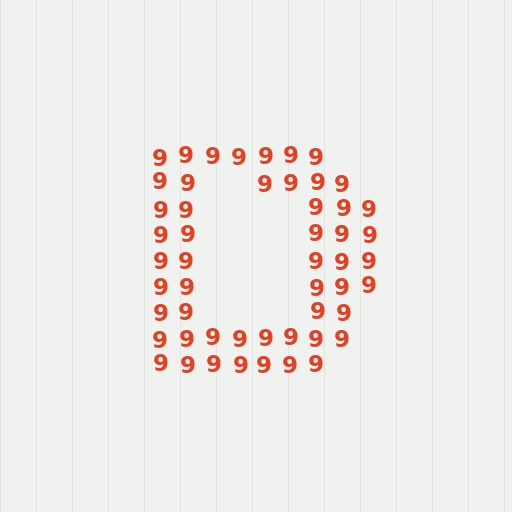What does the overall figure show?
The overall figure shows the letter D.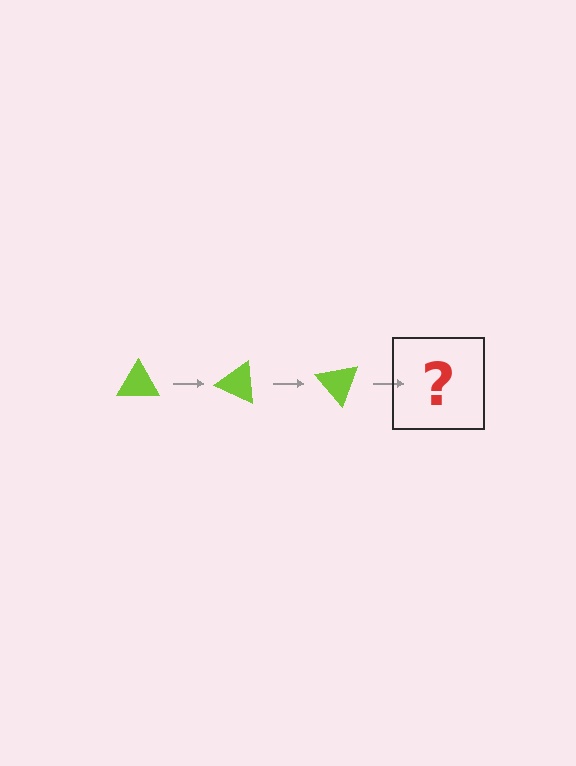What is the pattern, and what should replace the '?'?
The pattern is that the triangle rotates 25 degrees each step. The '?' should be a lime triangle rotated 75 degrees.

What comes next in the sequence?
The next element should be a lime triangle rotated 75 degrees.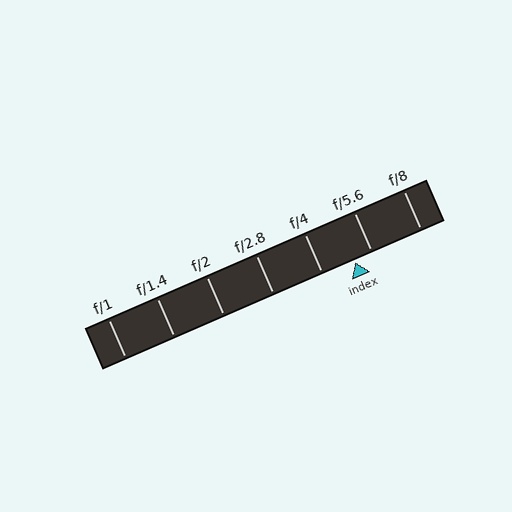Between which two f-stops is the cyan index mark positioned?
The index mark is between f/4 and f/5.6.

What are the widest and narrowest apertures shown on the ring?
The widest aperture shown is f/1 and the narrowest is f/8.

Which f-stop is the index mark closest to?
The index mark is closest to f/5.6.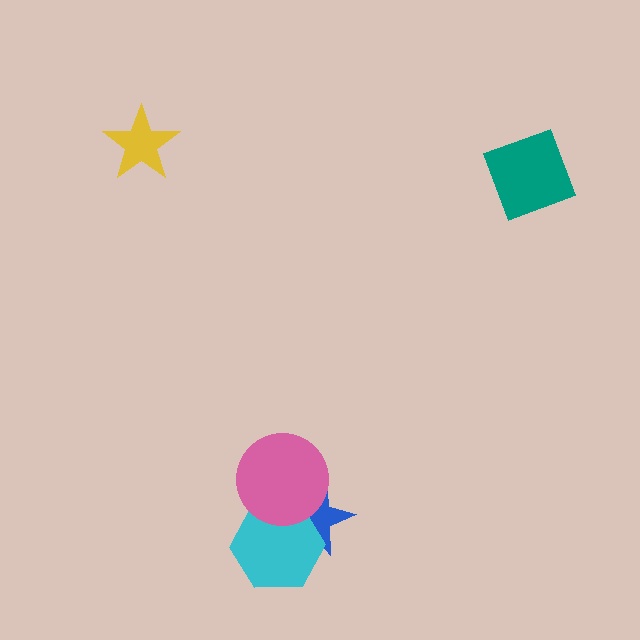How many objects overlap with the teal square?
0 objects overlap with the teal square.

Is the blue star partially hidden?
Yes, it is partially covered by another shape.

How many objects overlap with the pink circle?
2 objects overlap with the pink circle.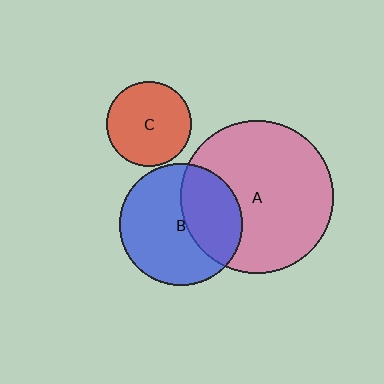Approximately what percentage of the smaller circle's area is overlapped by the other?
Approximately 35%.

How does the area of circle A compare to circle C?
Approximately 3.2 times.